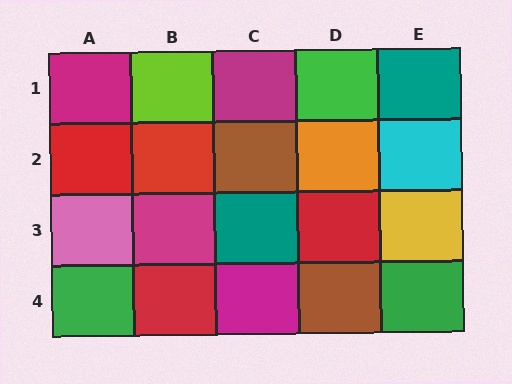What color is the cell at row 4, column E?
Green.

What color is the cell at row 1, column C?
Magenta.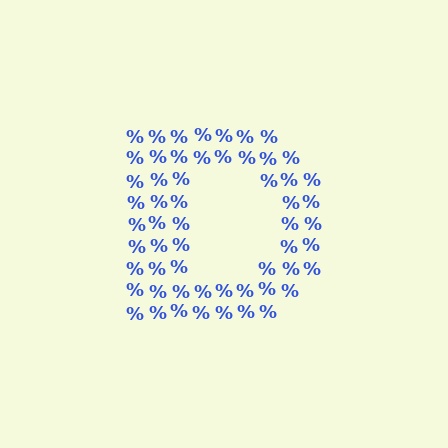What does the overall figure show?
The overall figure shows the letter D.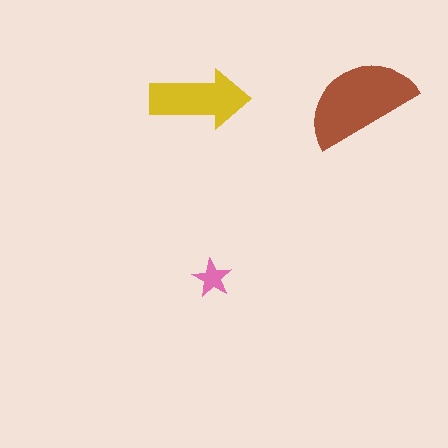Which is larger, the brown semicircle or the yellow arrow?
The brown semicircle.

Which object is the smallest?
The pink star.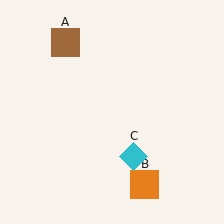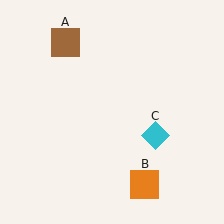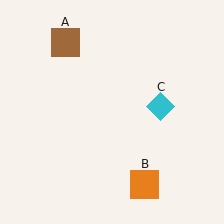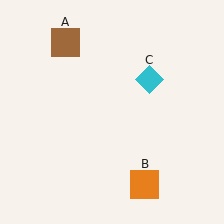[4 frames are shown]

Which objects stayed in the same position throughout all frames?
Brown square (object A) and orange square (object B) remained stationary.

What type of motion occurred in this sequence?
The cyan diamond (object C) rotated counterclockwise around the center of the scene.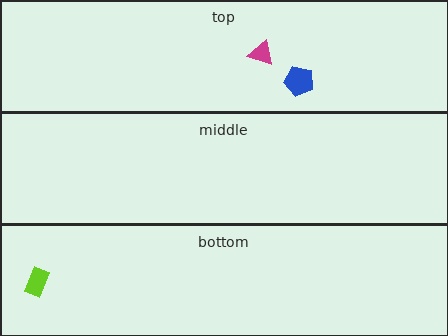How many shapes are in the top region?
2.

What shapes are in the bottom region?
The lime rectangle.